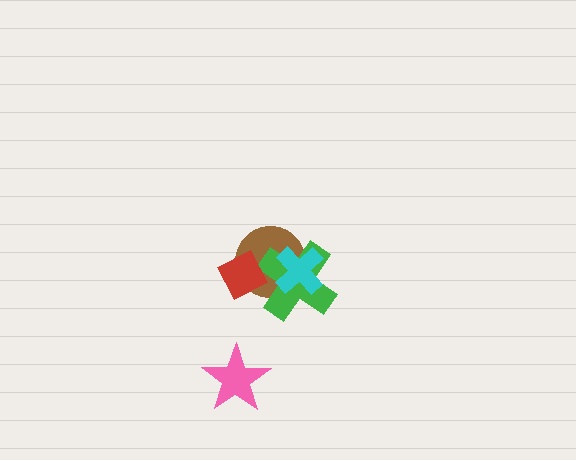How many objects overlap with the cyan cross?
2 objects overlap with the cyan cross.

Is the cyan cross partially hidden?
No, no other shape covers it.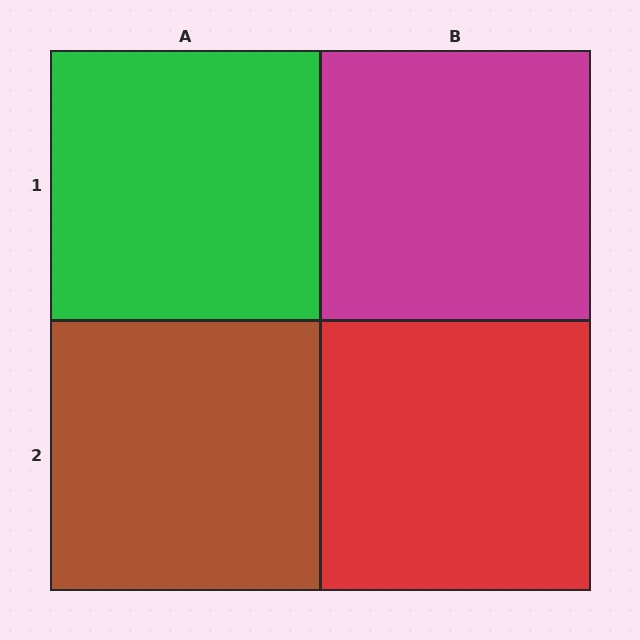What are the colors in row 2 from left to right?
Brown, red.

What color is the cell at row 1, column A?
Green.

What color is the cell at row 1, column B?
Magenta.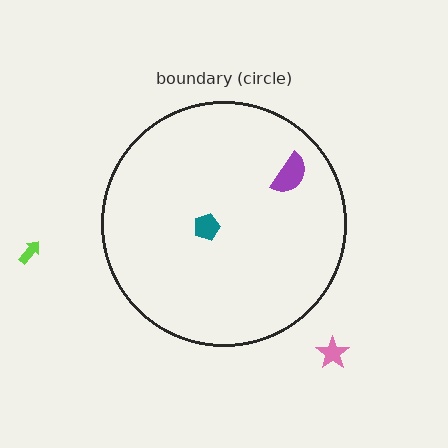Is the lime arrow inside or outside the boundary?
Outside.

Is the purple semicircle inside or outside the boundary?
Inside.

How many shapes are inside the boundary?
2 inside, 2 outside.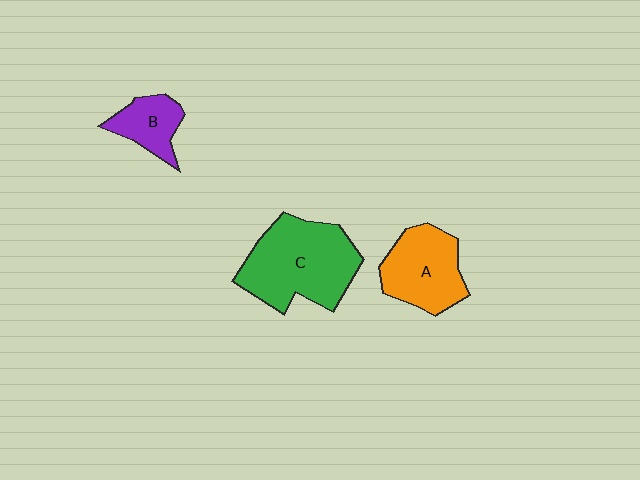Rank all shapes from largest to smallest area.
From largest to smallest: C (green), A (orange), B (purple).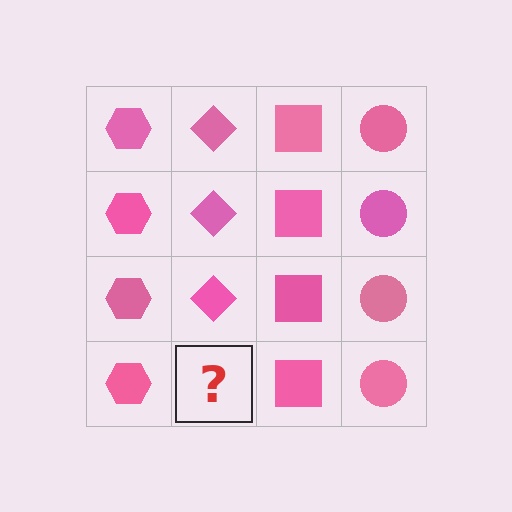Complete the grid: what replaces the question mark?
The question mark should be replaced with a pink diamond.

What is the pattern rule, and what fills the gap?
The rule is that each column has a consistent shape. The gap should be filled with a pink diamond.